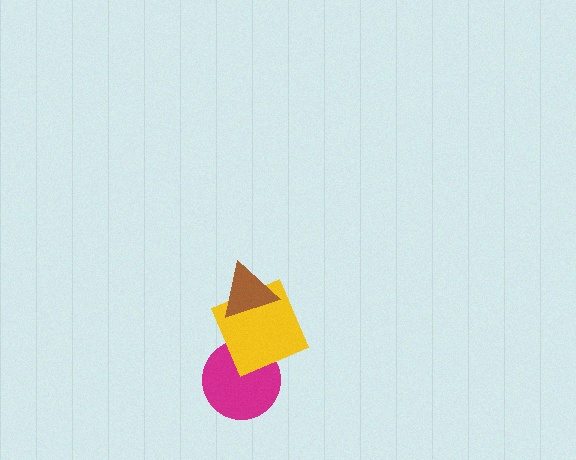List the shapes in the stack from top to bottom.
From top to bottom: the brown triangle, the yellow square, the magenta circle.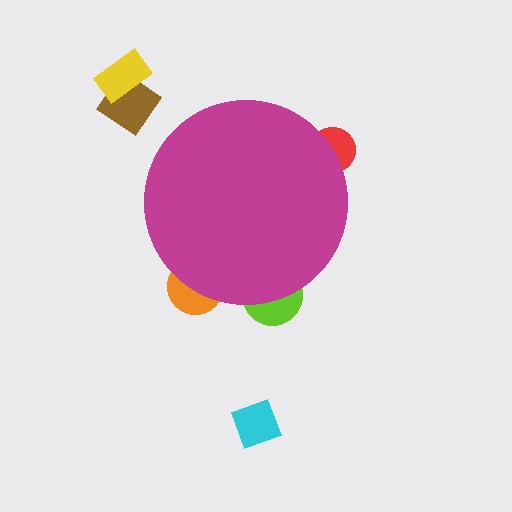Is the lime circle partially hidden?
Yes, the lime circle is partially hidden behind the magenta circle.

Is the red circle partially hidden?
Yes, the red circle is partially hidden behind the magenta circle.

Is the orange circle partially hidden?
Yes, the orange circle is partially hidden behind the magenta circle.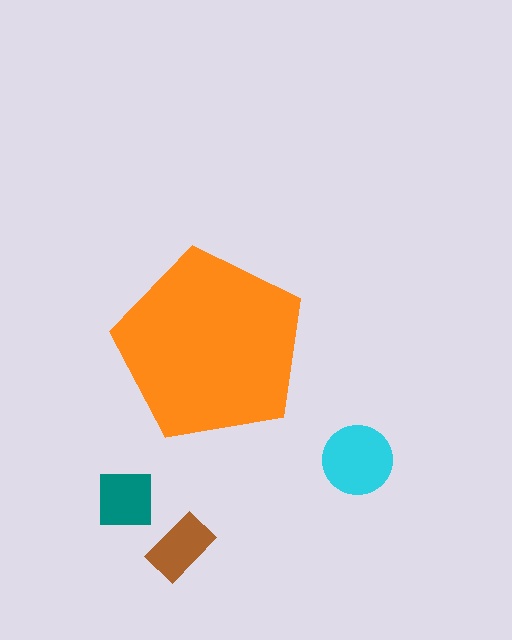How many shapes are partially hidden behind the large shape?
0 shapes are partially hidden.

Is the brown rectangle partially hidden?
No, the brown rectangle is fully visible.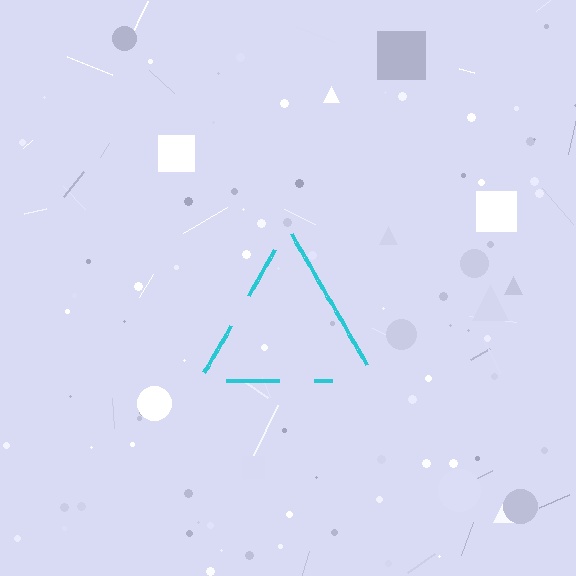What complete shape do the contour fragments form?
The contour fragments form a triangle.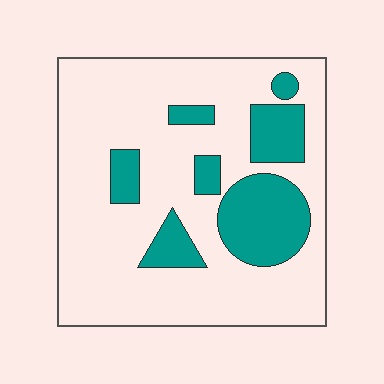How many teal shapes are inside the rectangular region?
7.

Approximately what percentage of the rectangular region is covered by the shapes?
Approximately 25%.